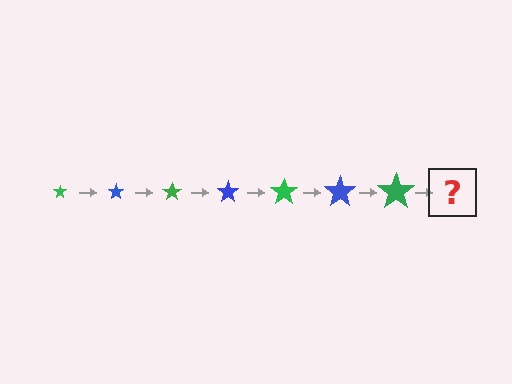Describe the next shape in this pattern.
It should be a blue star, larger than the previous one.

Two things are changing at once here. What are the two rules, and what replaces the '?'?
The two rules are that the star grows larger each step and the color cycles through green and blue. The '?' should be a blue star, larger than the previous one.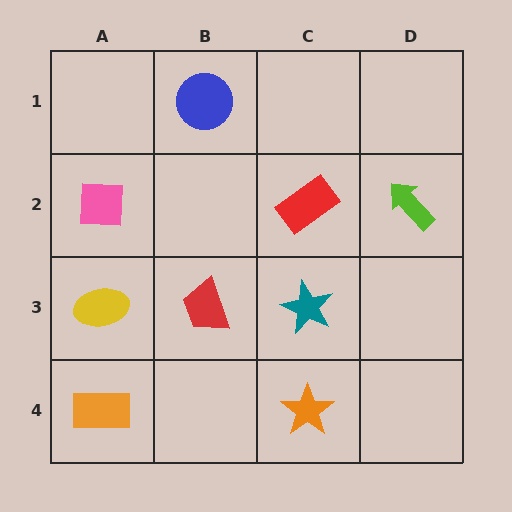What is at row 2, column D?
A lime arrow.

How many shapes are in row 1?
1 shape.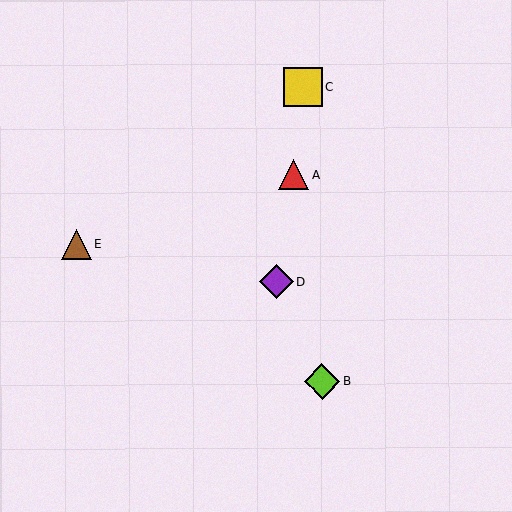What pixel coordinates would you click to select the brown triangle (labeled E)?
Click at (76, 244) to select the brown triangle E.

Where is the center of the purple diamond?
The center of the purple diamond is at (277, 282).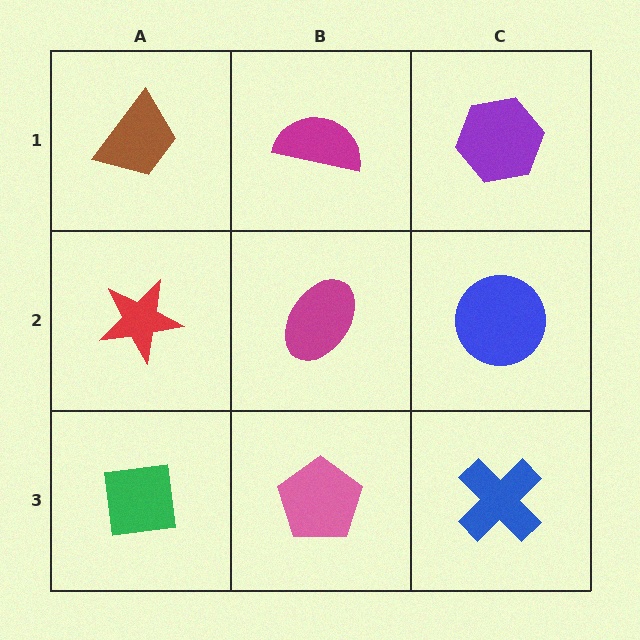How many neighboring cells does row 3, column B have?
3.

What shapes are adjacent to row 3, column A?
A red star (row 2, column A), a pink pentagon (row 3, column B).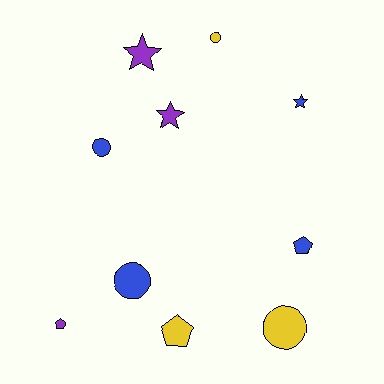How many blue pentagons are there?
There is 1 blue pentagon.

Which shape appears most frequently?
Circle, with 4 objects.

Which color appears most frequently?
Blue, with 4 objects.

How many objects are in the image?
There are 10 objects.